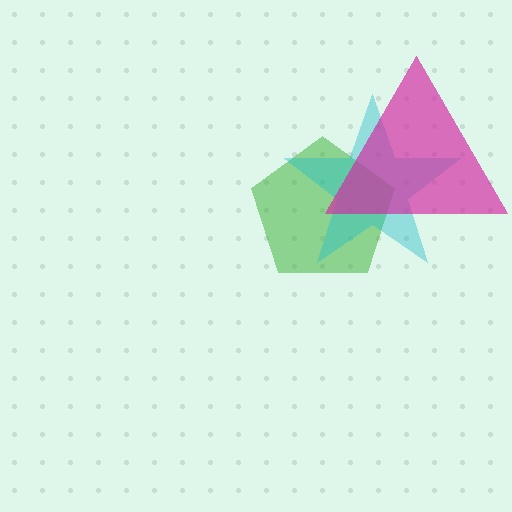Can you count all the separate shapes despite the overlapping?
Yes, there are 3 separate shapes.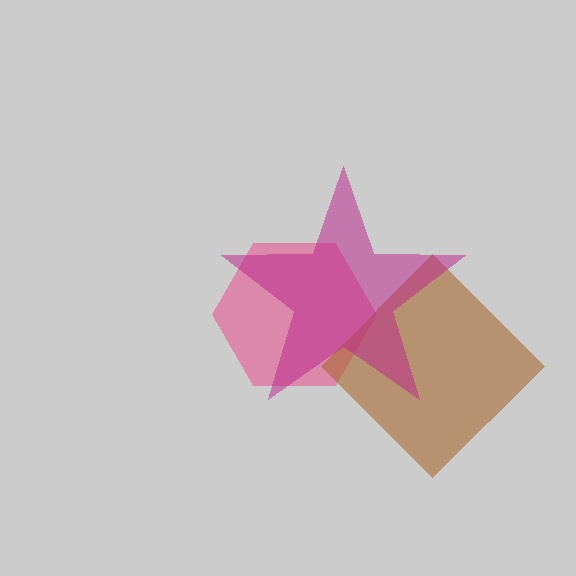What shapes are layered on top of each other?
The layered shapes are: a pink hexagon, a brown diamond, a magenta star.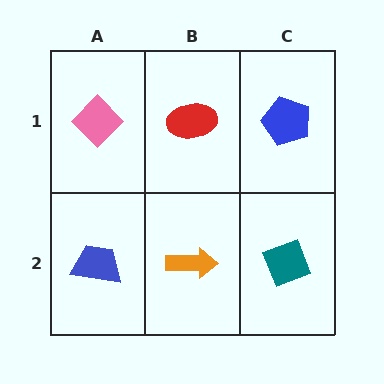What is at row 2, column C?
A teal diamond.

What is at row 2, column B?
An orange arrow.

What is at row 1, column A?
A pink diamond.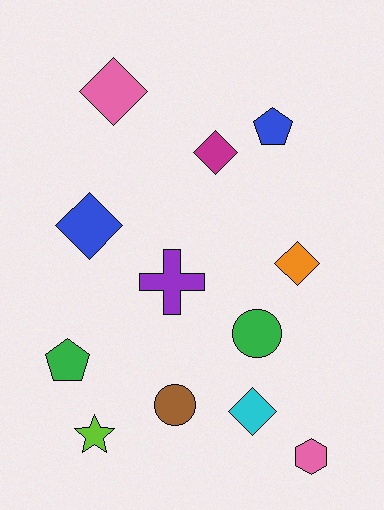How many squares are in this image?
There are no squares.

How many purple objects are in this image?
There is 1 purple object.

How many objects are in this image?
There are 12 objects.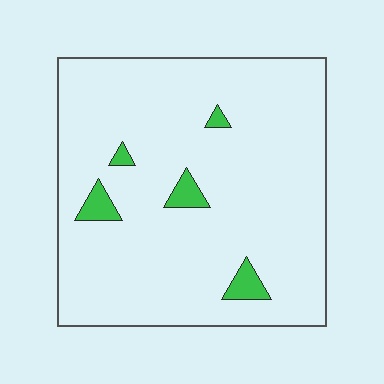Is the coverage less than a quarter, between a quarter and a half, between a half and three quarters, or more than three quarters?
Less than a quarter.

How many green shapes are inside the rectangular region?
5.